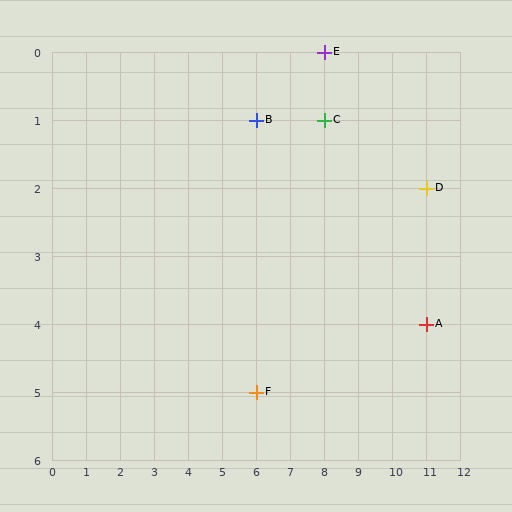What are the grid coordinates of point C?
Point C is at grid coordinates (8, 1).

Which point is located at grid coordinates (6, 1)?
Point B is at (6, 1).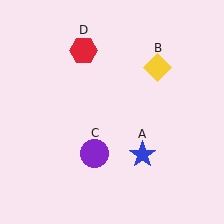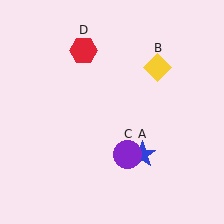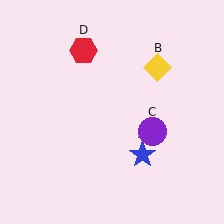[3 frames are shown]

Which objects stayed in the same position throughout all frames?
Blue star (object A) and yellow diamond (object B) and red hexagon (object D) remained stationary.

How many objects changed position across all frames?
1 object changed position: purple circle (object C).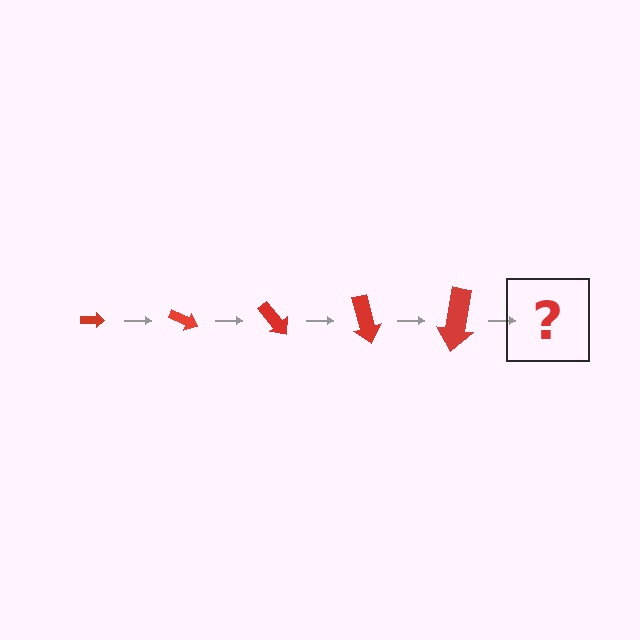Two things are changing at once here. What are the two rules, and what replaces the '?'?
The two rules are that the arrow grows larger each step and it rotates 25 degrees each step. The '?' should be an arrow, larger than the previous one and rotated 125 degrees from the start.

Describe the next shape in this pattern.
It should be an arrow, larger than the previous one and rotated 125 degrees from the start.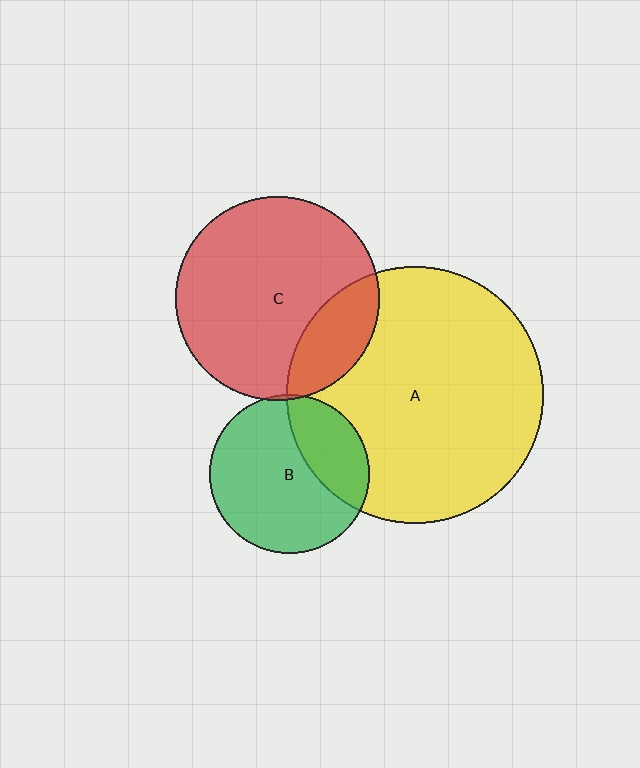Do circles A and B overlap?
Yes.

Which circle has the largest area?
Circle A (yellow).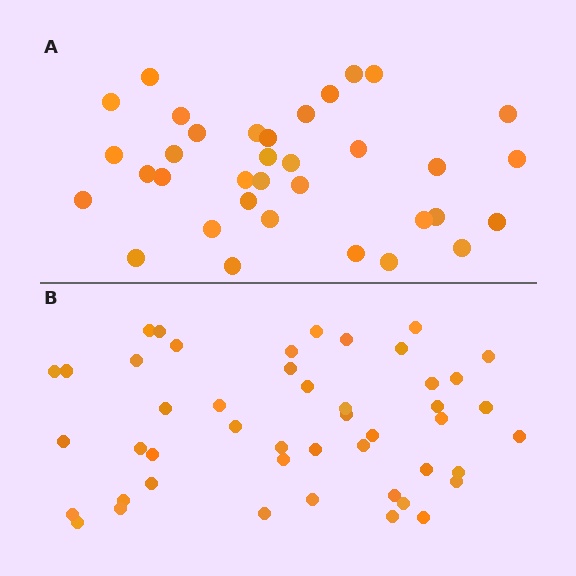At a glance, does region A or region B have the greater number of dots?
Region B (the bottom region) has more dots.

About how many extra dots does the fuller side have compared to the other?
Region B has roughly 12 or so more dots than region A.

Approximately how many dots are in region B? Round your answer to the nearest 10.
About 50 dots. (The exact count is 47, which rounds to 50.)